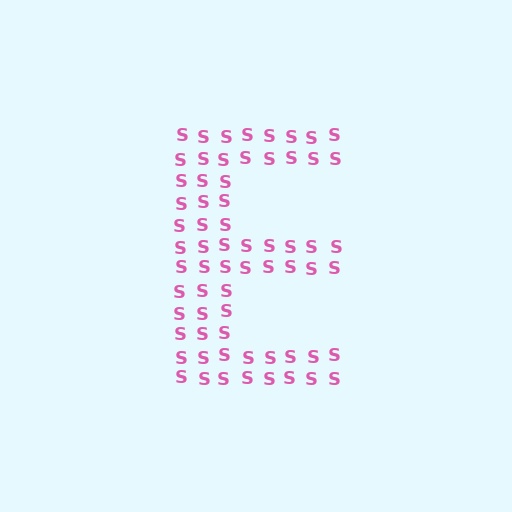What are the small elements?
The small elements are letter S's.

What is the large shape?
The large shape is the letter E.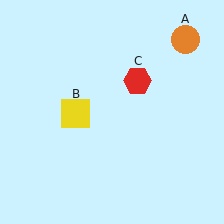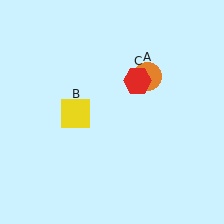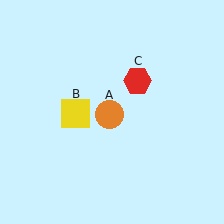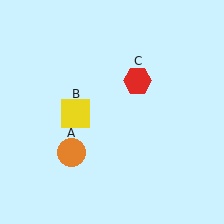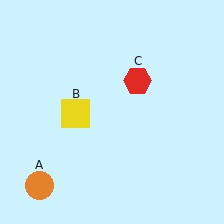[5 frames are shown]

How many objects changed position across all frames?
1 object changed position: orange circle (object A).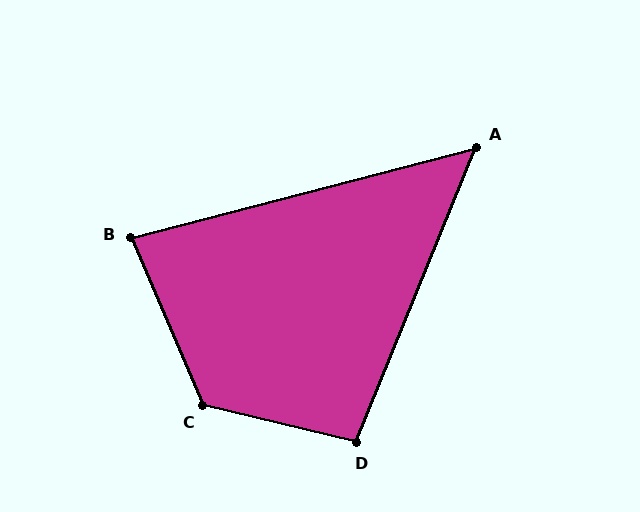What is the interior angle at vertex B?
Approximately 81 degrees (acute).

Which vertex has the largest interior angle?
C, at approximately 127 degrees.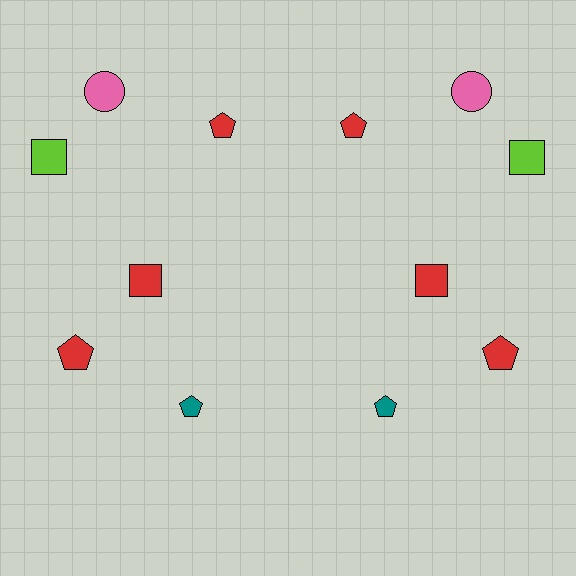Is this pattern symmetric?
Yes, this pattern has bilateral (reflection) symmetry.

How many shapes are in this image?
There are 12 shapes in this image.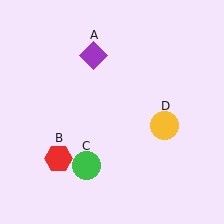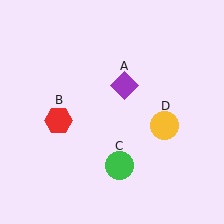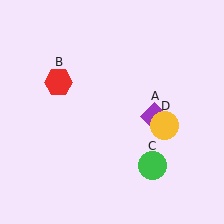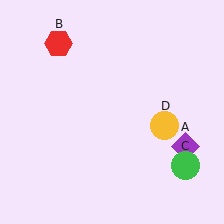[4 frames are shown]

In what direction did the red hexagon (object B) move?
The red hexagon (object B) moved up.